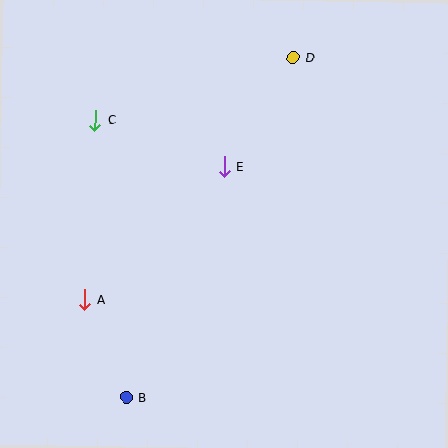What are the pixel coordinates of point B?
Point B is at (126, 398).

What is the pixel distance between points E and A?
The distance between E and A is 193 pixels.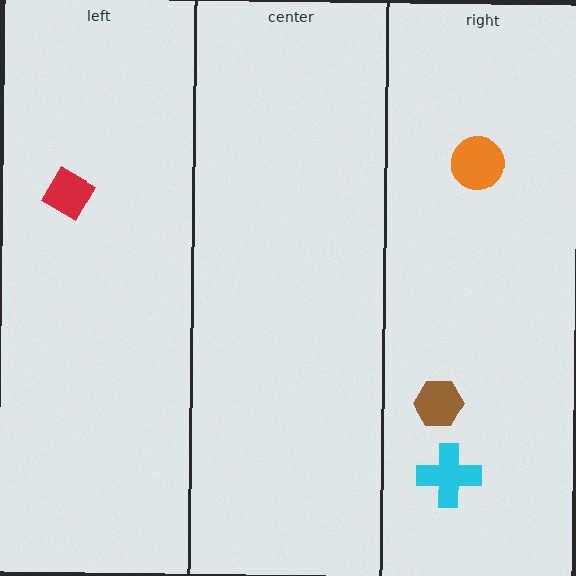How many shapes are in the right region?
3.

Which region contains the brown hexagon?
The right region.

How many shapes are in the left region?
1.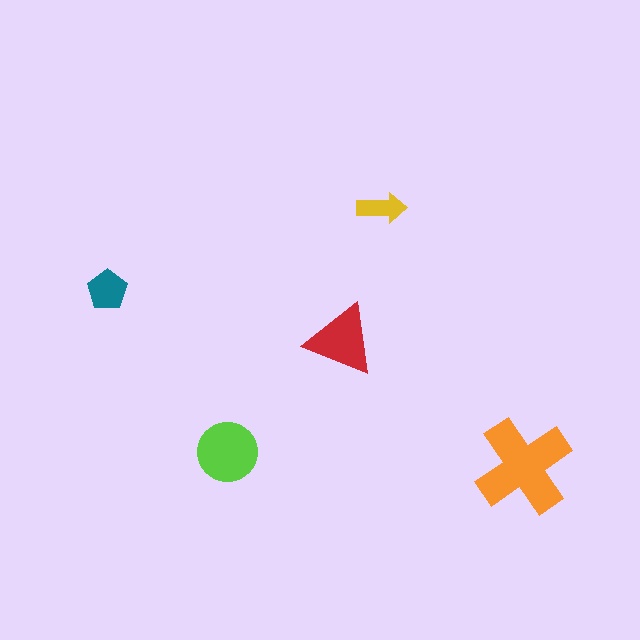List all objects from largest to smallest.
The orange cross, the lime circle, the red triangle, the teal pentagon, the yellow arrow.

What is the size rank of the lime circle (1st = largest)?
2nd.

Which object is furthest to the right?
The orange cross is rightmost.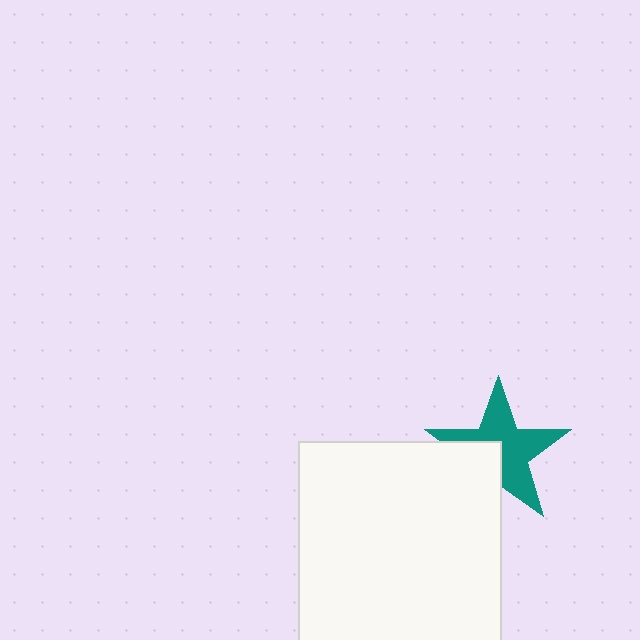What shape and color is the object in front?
The object in front is a white square.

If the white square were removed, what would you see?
You would see the complete teal star.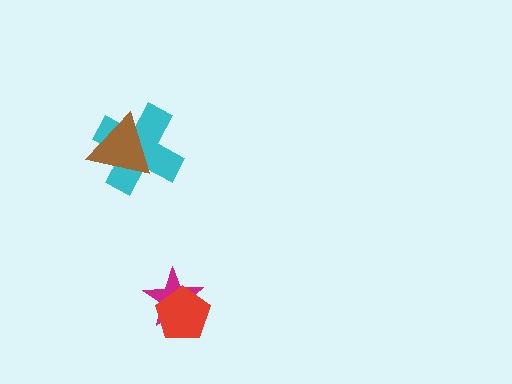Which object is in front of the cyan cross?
The brown triangle is in front of the cyan cross.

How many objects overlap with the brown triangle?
1 object overlaps with the brown triangle.